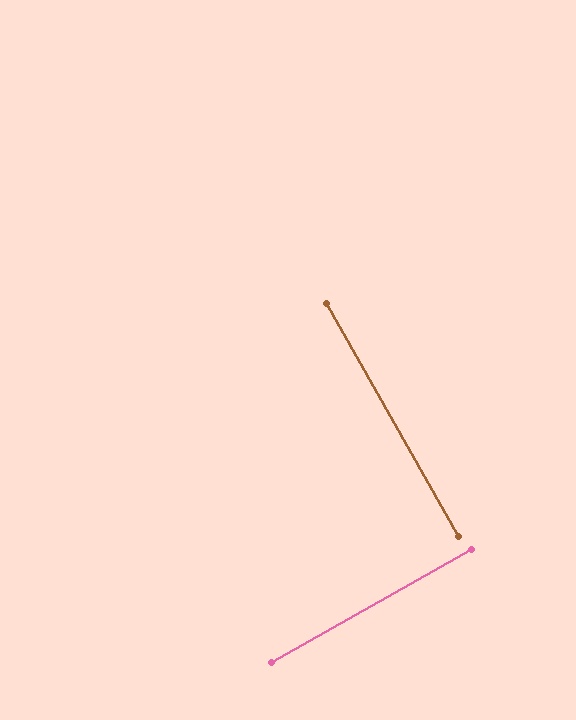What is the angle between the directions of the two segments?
Approximately 90 degrees.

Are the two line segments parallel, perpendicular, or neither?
Perpendicular — they meet at approximately 90°.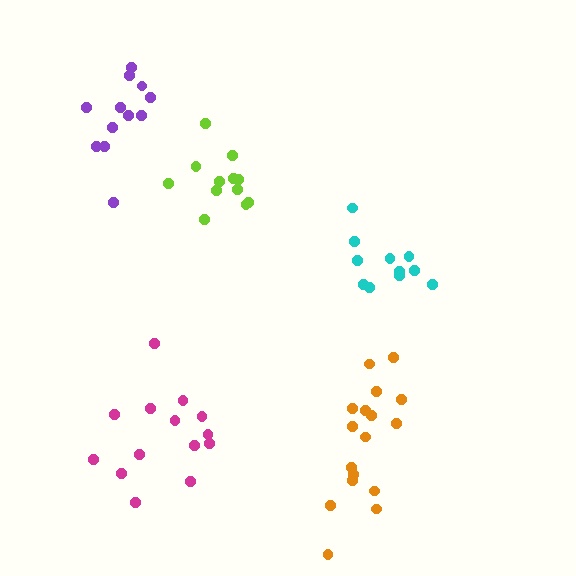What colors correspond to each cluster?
The clusters are colored: lime, cyan, magenta, orange, purple.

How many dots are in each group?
Group 1: 12 dots, Group 2: 11 dots, Group 3: 14 dots, Group 4: 17 dots, Group 5: 13 dots (67 total).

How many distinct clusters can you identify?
There are 5 distinct clusters.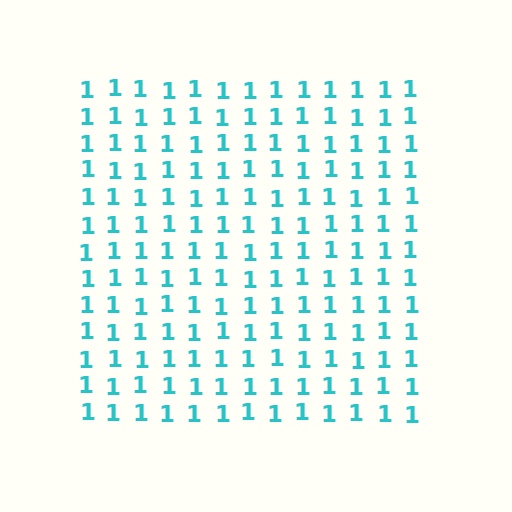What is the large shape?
The large shape is a square.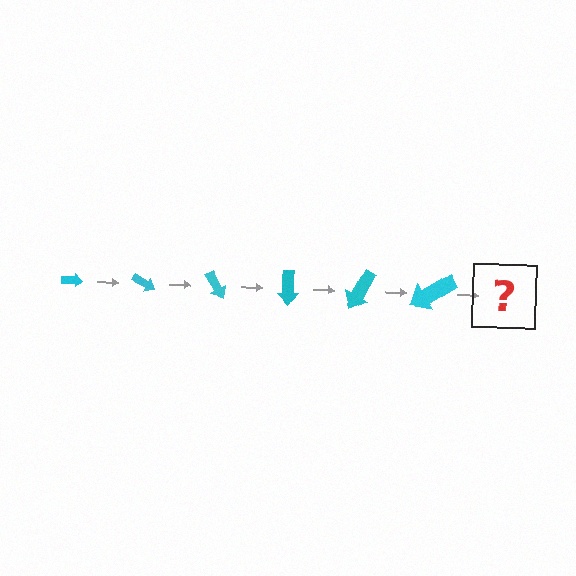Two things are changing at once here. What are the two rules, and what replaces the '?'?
The two rules are that the arrow grows larger each step and it rotates 30 degrees each step. The '?' should be an arrow, larger than the previous one and rotated 180 degrees from the start.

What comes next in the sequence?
The next element should be an arrow, larger than the previous one and rotated 180 degrees from the start.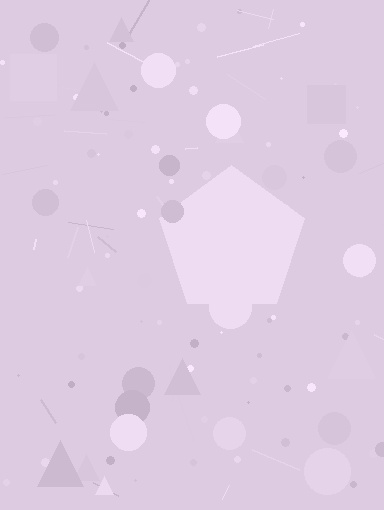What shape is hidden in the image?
A pentagon is hidden in the image.